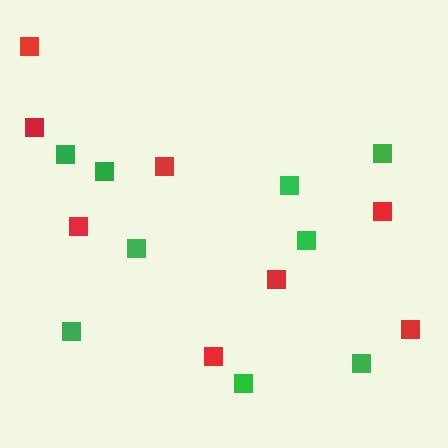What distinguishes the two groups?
There are 2 groups: one group of red squares (8) and one group of green squares (9).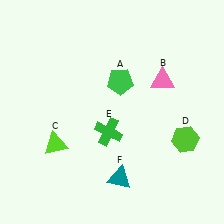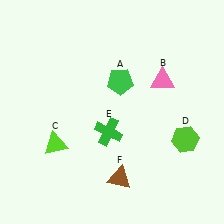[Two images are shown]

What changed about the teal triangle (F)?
In Image 1, F is teal. In Image 2, it changed to brown.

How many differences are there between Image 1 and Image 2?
There is 1 difference between the two images.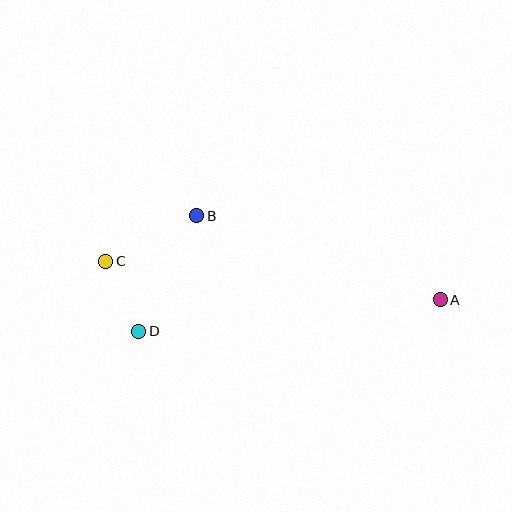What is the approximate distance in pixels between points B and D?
The distance between B and D is approximately 129 pixels.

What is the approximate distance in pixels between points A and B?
The distance between A and B is approximately 258 pixels.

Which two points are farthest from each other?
Points A and C are farthest from each other.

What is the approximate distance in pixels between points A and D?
The distance between A and D is approximately 303 pixels.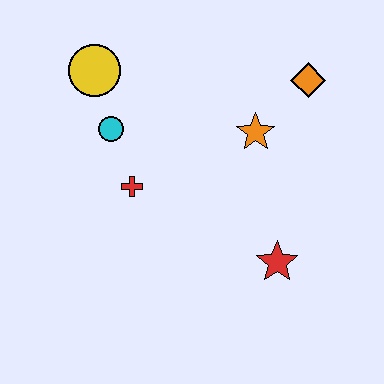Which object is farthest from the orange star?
The yellow circle is farthest from the orange star.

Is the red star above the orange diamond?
No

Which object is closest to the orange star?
The orange diamond is closest to the orange star.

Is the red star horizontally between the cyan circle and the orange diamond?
Yes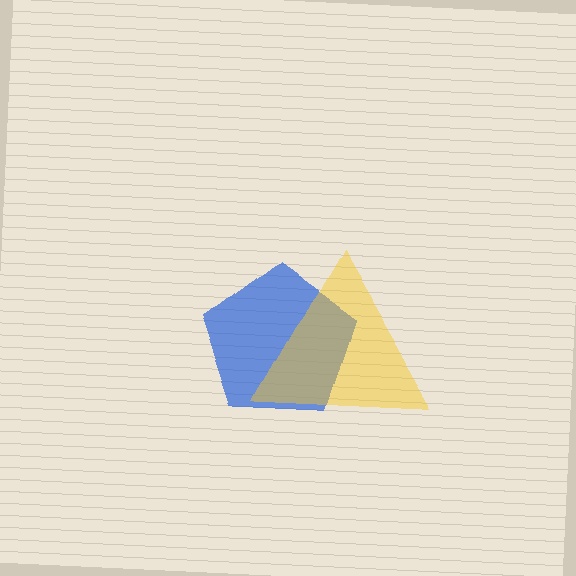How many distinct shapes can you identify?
There are 2 distinct shapes: a blue pentagon, a yellow triangle.